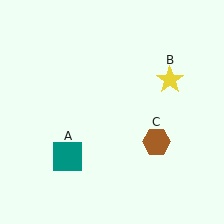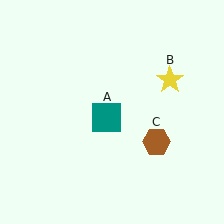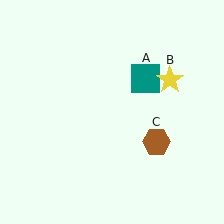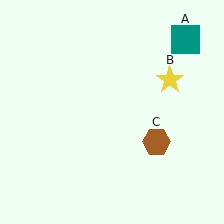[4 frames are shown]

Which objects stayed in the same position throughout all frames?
Yellow star (object B) and brown hexagon (object C) remained stationary.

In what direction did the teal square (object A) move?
The teal square (object A) moved up and to the right.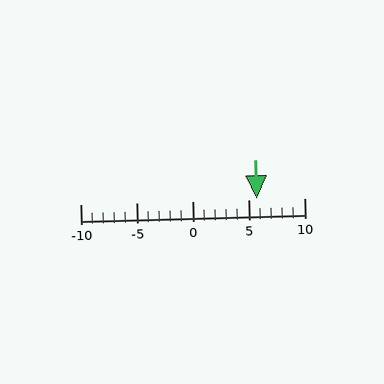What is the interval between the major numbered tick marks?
The major tick marks are spaced 5 units apart.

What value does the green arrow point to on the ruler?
The green arrow points to approximately 6.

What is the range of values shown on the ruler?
The ruler shows values from -10 to 10.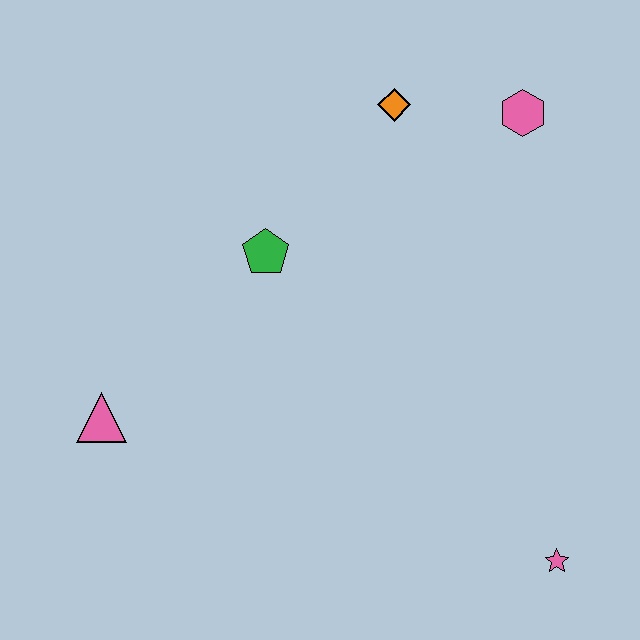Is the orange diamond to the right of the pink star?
No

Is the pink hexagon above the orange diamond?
No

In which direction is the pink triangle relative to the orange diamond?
The pink triangle is below the orange diamond.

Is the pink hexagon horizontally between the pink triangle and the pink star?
Yes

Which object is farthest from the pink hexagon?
The pink triangle is farthest from the pink hexagon.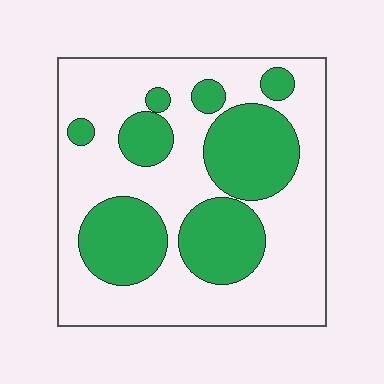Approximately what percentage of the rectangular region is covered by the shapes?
Approximately 35%.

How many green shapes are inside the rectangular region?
8.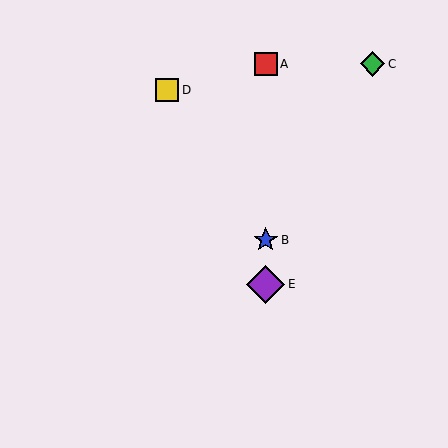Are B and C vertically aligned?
No, B is at x≈266 and C is at x≈373.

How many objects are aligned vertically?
3 objects (A, B, E) are aligned vertically.